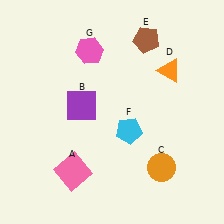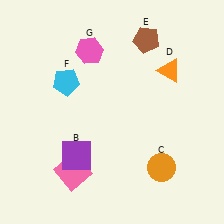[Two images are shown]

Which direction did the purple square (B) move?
The purple square (B) moved down.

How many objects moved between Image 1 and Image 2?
2 objects moved between the two images.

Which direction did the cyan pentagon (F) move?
The cyan pentagon (F) moved left.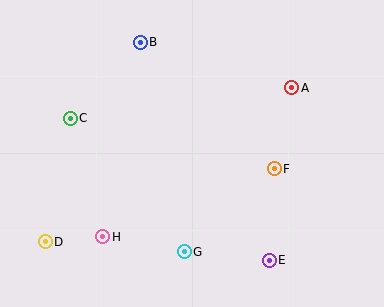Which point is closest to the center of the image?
Point F at (274, 169) is closest to the center.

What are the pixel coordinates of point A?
Point A is at (292, 88).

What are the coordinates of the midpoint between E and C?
The midpoint between E and C is at (170, 189).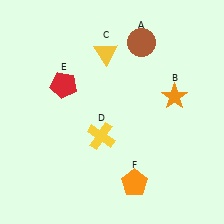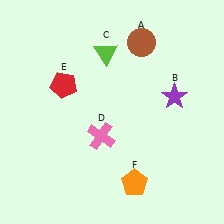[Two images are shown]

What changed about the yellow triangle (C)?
In Image 1, C is yellow. In Image 2, it changed to lime.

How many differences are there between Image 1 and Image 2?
There are 3 differences between the two images.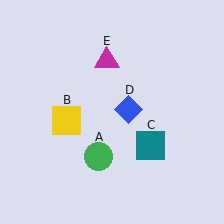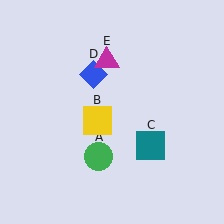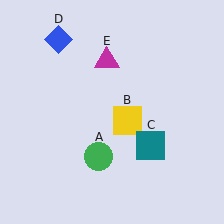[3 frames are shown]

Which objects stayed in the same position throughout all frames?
Green circle (object A) and teal square (object C) and magenta triangle (object E) remained stationary.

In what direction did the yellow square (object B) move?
The yellow square (object B) moved right.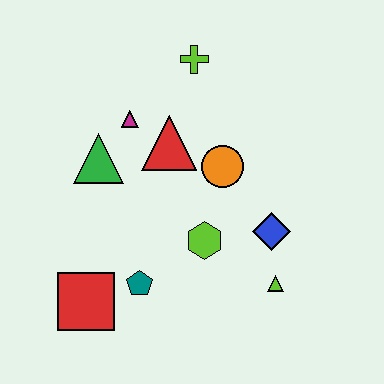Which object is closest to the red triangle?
The magenta triangle is closest to the red triangle.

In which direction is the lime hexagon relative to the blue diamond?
The lime hexagon is to the left of the blue diamond.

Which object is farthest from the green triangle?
The lime triangle is farthest from the green triangle.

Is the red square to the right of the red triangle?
No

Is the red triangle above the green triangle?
Yes